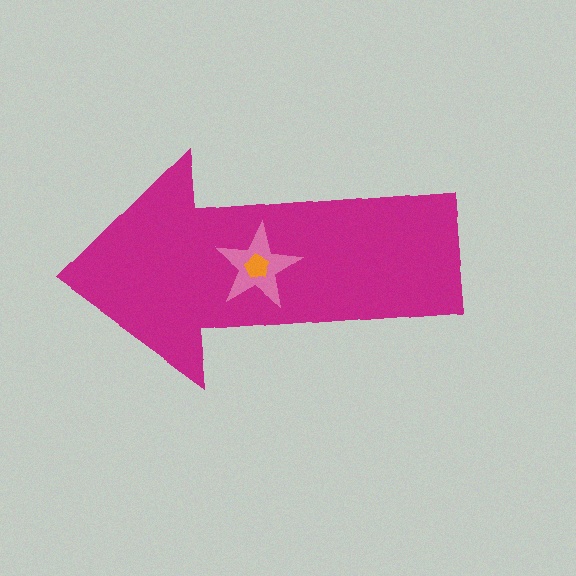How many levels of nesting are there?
3.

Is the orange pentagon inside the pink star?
Yes.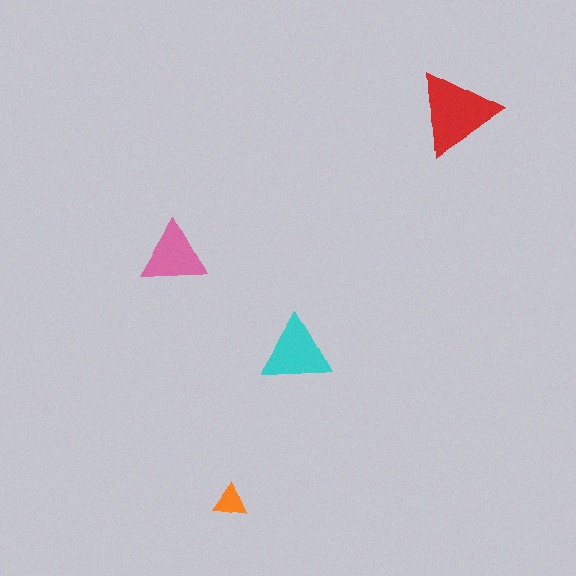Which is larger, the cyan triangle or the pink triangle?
The cyan one.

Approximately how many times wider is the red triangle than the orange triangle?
About 2.5 times wider.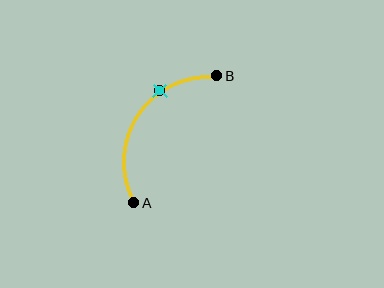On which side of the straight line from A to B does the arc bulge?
The arc bulges to the left of the straight line connecting A and B.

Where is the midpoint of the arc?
The arc midpoint is the point on the curve farthest from the straight line joining A and B. It sits to the left of that line.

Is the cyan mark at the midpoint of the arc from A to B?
No. The cyan mark lies on the arc but is closer to endpoint B. The arc midpoint would be at the point on the curve equidistant along the arc from both A and B.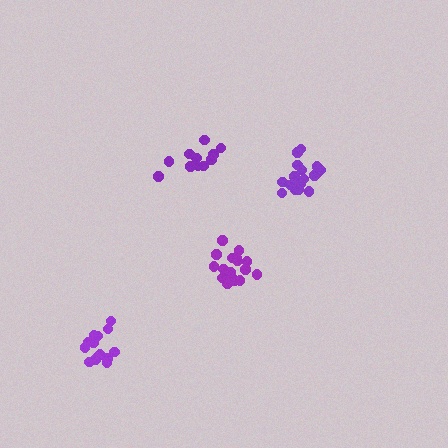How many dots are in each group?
Group 1: 18 dots, Group 2: 14 dots, Group 3: 19 dots, Group 4: 13 dots (64 total).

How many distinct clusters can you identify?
There are 4 distinct clusters.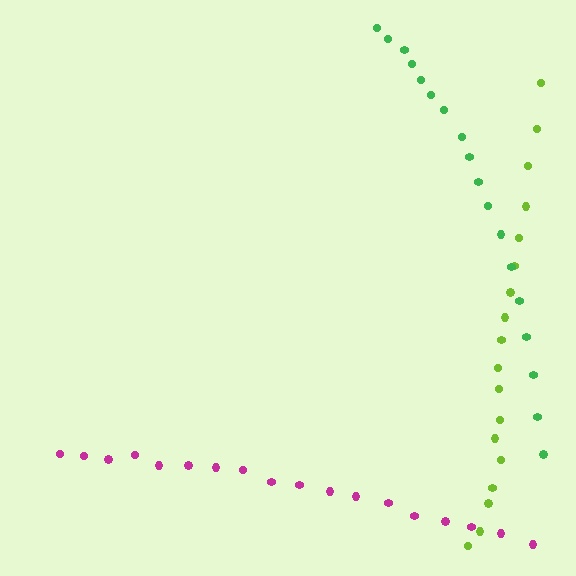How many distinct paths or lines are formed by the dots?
There are 3 distinct paths.